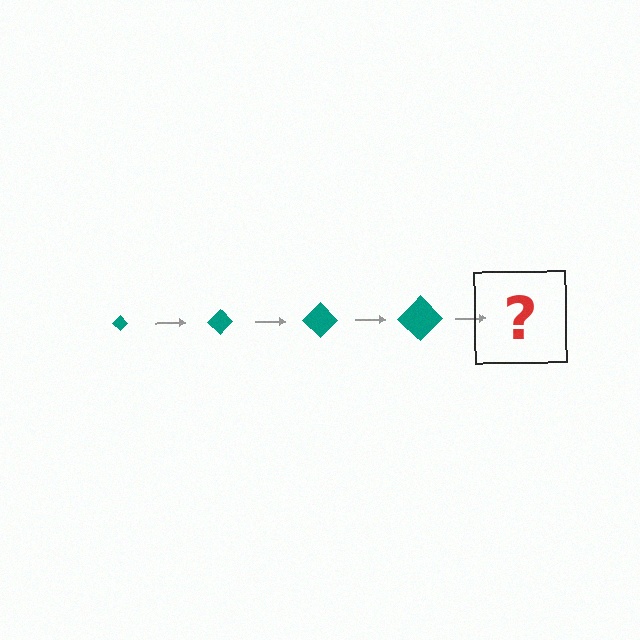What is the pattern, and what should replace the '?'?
The pattern is that the diamond gets progressively larger each step. The '?' should be a teal diamond, larger than the previous one.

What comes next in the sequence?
The next element should be a teal diamond, larger than the previous one.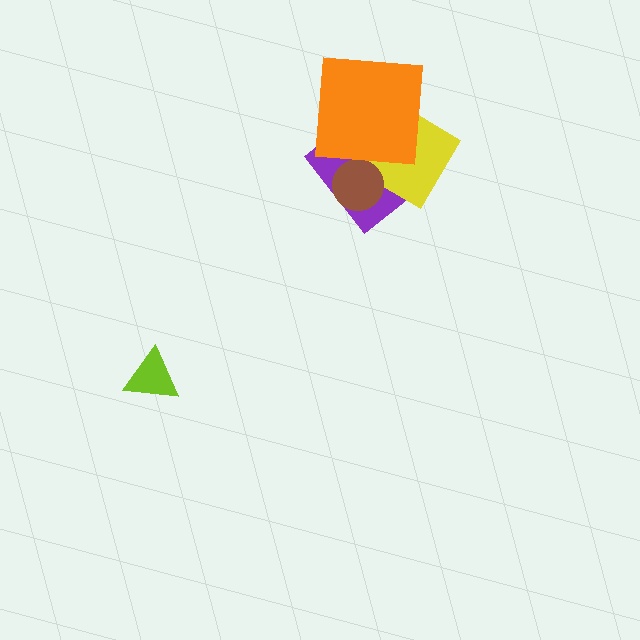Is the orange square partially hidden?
No, no other shape covers it.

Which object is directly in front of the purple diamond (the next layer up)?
The yellow diamond is directly in front of the purple diamond.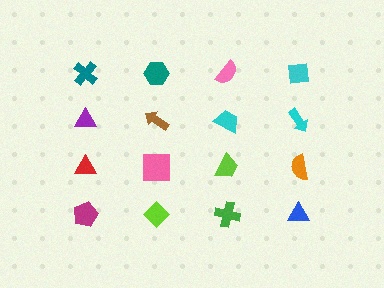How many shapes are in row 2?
4 shapes.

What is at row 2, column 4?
A cyan arrow.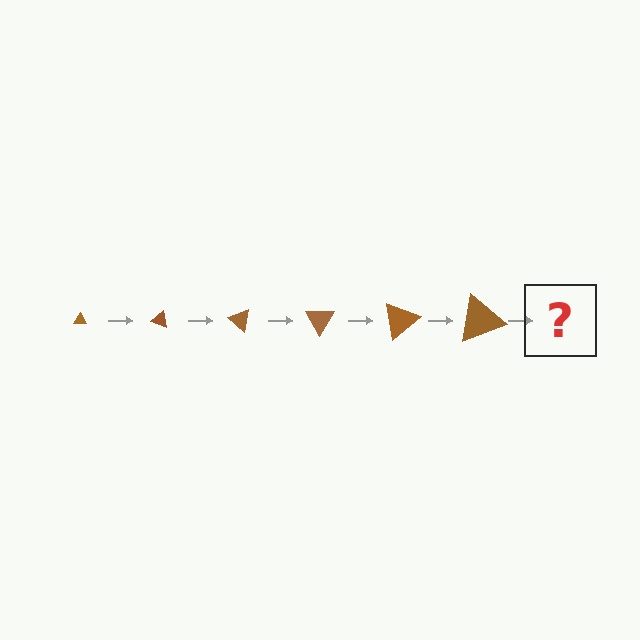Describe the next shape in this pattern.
It should be a triangle, larger than the previous one and rotated 120 degrees from the start.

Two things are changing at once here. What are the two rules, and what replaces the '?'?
The two rules are that the triangle grows larger each step and it rotates 20 degrees each step. The '?' should be a triangle, larger than the previous one and rotated 120 degrees from the start.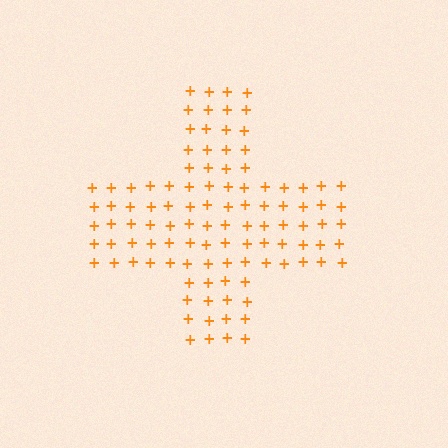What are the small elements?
The small elements are plus signs.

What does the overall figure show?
The overall figure shows a cross.